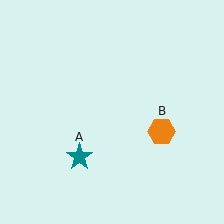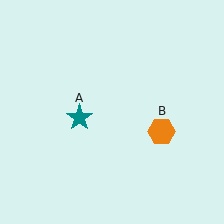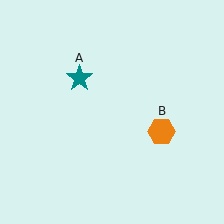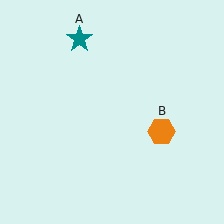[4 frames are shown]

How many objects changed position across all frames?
1 object changed position: teal star (object A).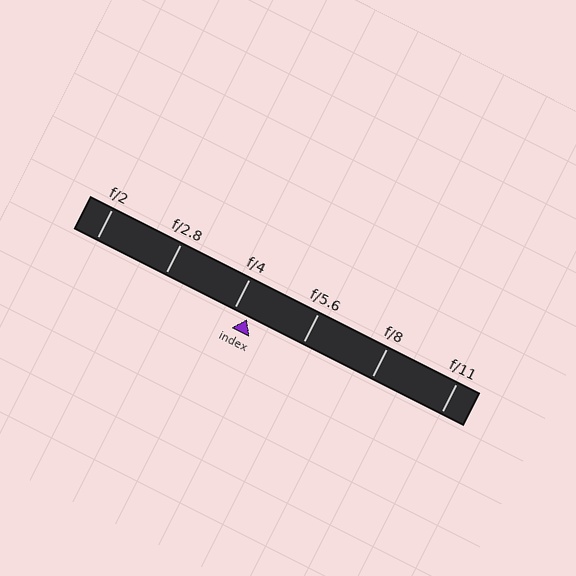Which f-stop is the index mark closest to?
The index mark is closest to f/4.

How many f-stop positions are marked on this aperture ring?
There are 6 f-stop positions marked.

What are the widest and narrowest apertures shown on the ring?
The widest aperture shown is f/2 and the narrowest is f/11.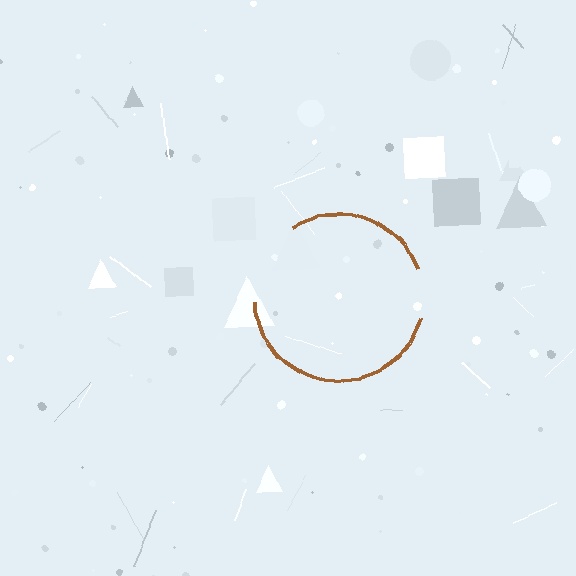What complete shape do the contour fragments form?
The contour fragments form a circle.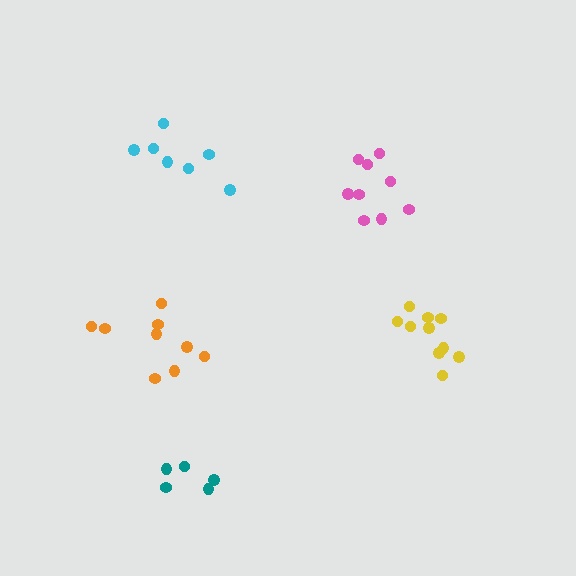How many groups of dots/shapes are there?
There are 5 groups.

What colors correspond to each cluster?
The clusters are colored: pink, cyan, teal, orange, yellow.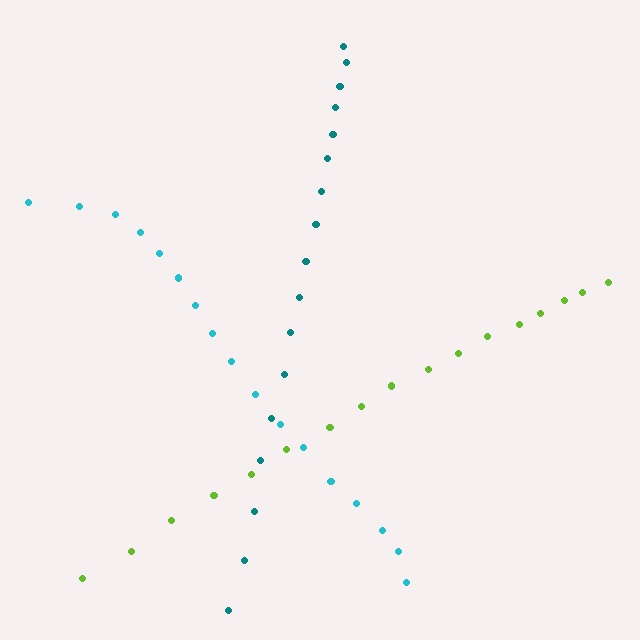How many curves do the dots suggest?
There are 3 distinct paths.